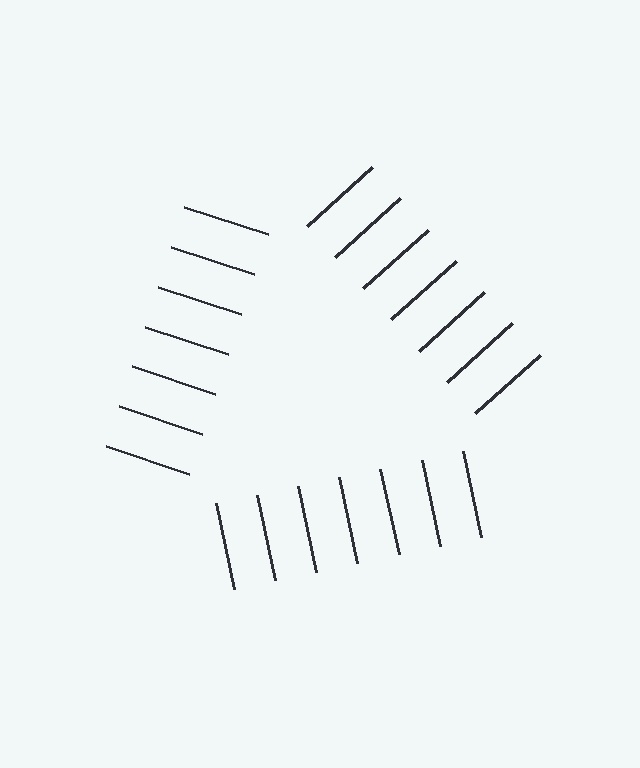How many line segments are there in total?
21 — 7 along each of the 3 edges.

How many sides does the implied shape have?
3 sides — the line-ends trace a triangle.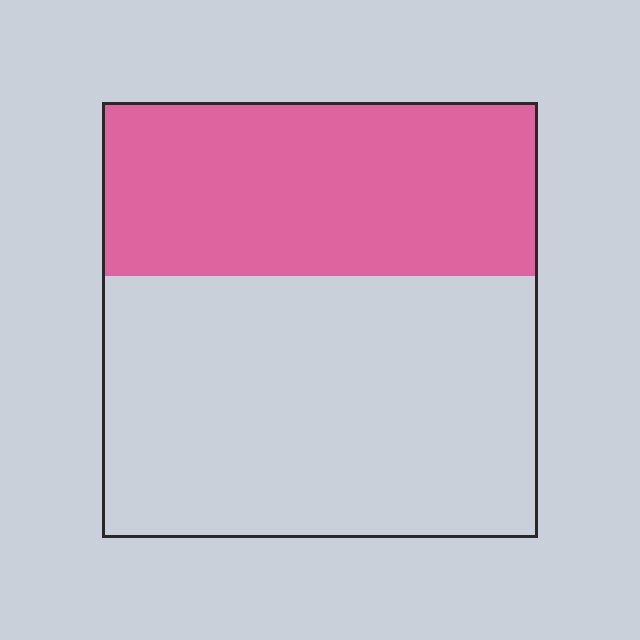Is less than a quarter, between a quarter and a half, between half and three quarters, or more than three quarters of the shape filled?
Between a quarter and a half.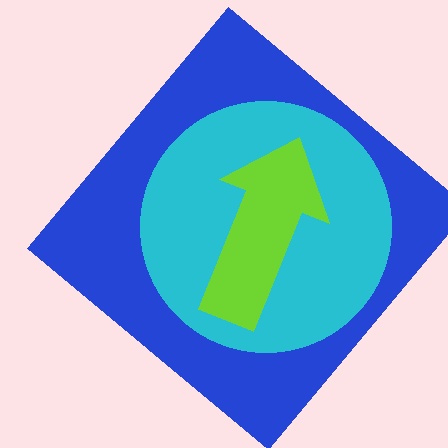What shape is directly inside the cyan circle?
The lime arrow.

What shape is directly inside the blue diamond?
The cyan circle.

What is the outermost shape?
The blue diamond.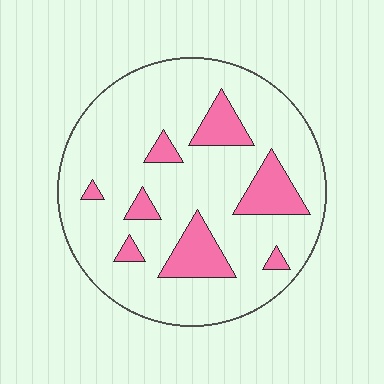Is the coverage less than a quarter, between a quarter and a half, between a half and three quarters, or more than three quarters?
Less than a quarter.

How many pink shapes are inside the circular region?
8.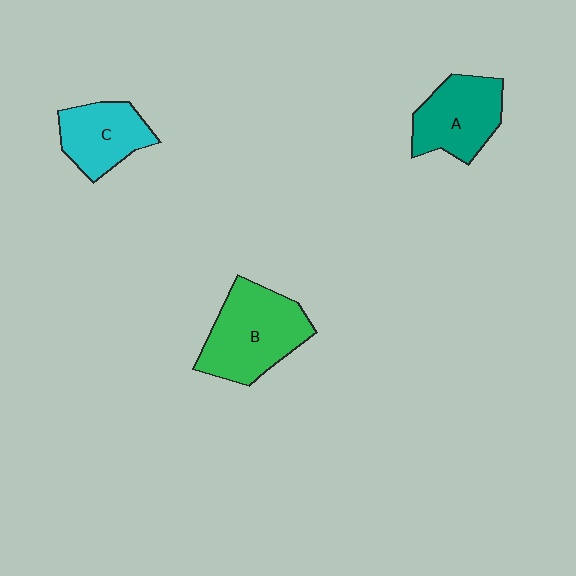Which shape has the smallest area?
Shape C (cyan).